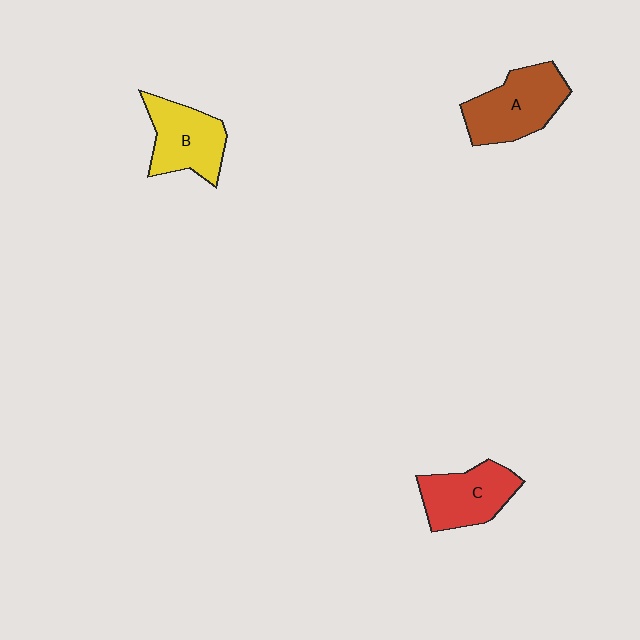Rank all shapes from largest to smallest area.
From largest to smallest: A (brown), B (yellow), C (red).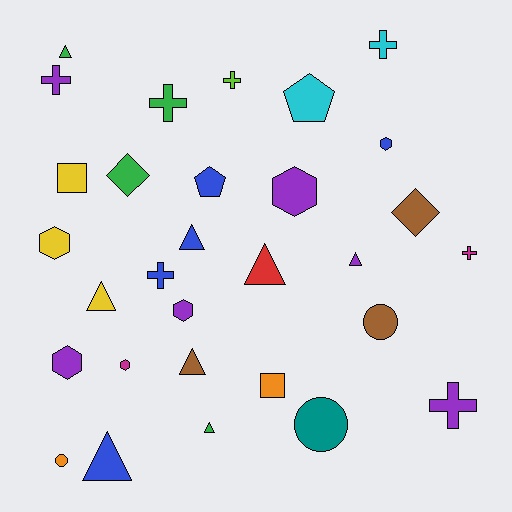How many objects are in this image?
There are 30 objects.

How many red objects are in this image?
There is 1 red object.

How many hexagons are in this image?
There are 6 hexagons.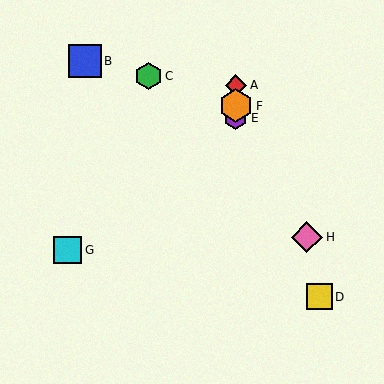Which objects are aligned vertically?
Objects A, E, F are aligned vertically.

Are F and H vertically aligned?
No, F is at x≈236 and H is at x≈307.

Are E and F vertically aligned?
Yes, both are at x≈236.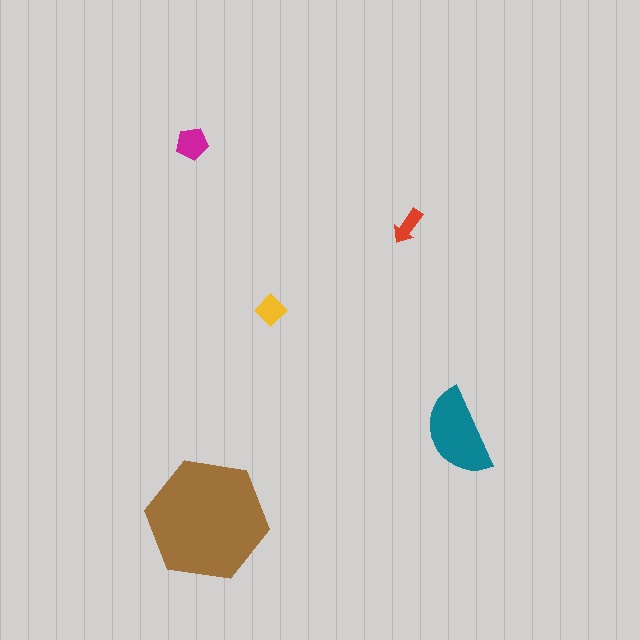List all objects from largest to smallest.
The brown hexagon, the teal semicircle, the magenta pentagon, the yellow diamond, the red arrow.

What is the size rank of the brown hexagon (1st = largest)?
1st.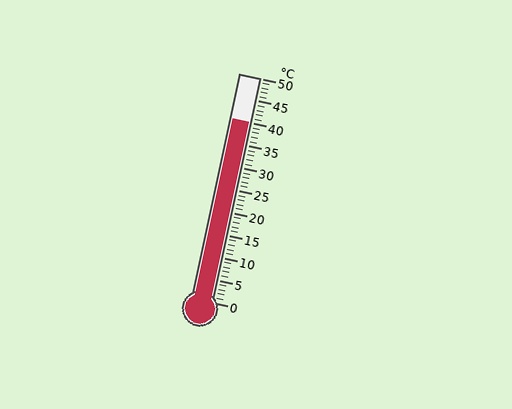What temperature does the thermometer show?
The thermometer shows approximately 40°C.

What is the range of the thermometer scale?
The thermometer scale ranges from 0°C to 50°C.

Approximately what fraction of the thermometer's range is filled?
The thermometer is filled to approximately 80% of its range.